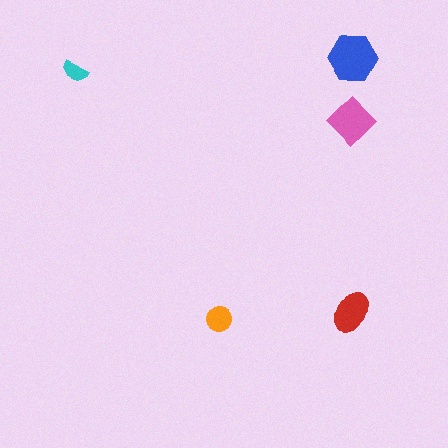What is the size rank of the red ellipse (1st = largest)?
3rd.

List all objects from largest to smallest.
The blue hexagon, the pink diamond, the red ellipse, the orange circle, the cyan semicircle.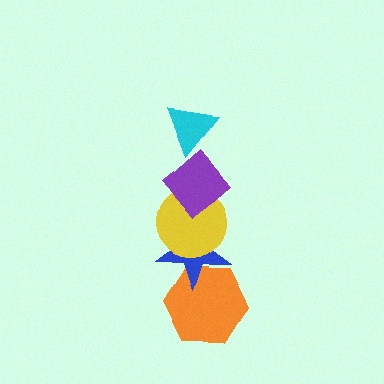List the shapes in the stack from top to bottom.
From top to bottom: the cyan triangle, the purple diamond, the yellow circle, the blue star, the orange hexagon.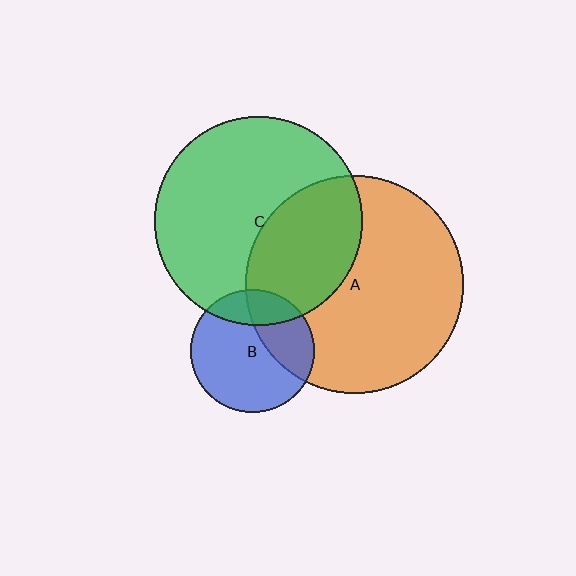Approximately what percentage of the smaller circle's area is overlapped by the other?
Approximately 20%.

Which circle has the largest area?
Circle A (orange).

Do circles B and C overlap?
Yes.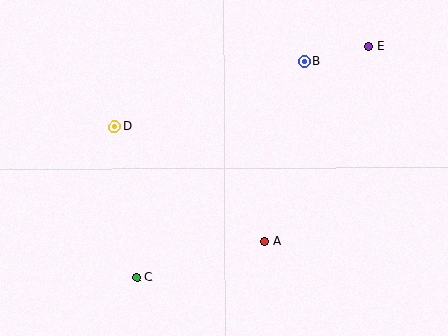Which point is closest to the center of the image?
Point A at (265, 241) is closest to the center.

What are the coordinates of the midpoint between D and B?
The midpoint between D and B is at (209, 94).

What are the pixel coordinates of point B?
Point B is at (304, 61).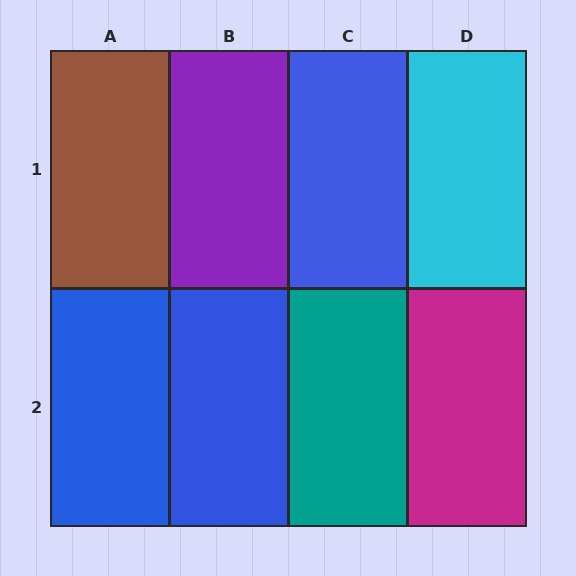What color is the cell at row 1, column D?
Cyan.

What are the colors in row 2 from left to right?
Blue, blue, teal, magenta.